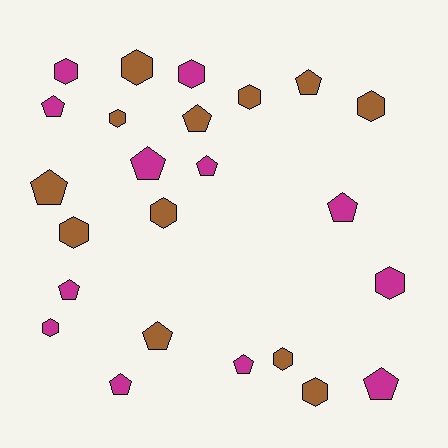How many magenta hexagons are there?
There are 4 magenta hexagons.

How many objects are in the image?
There are 24 objects.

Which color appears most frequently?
Brown, with 12 objects.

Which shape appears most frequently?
Pentagon, with 12 objects.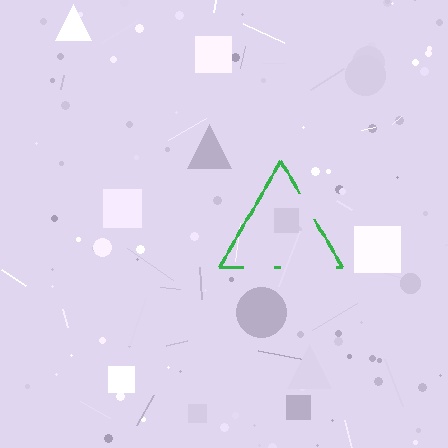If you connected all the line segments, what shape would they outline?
They would outline a triangle.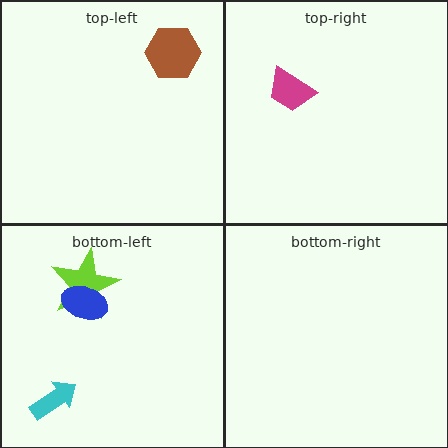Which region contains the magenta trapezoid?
The top-right region.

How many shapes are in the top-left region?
1.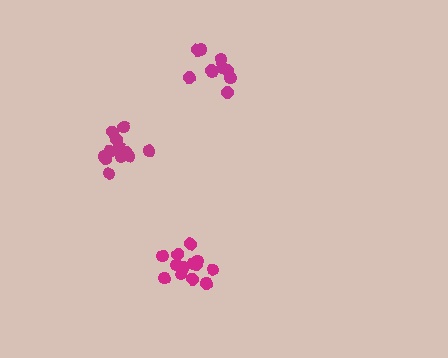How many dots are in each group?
Group 1: 12 dots, Group 2: 15 dots, Group 3: 10 dots (37 total).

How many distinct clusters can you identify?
There are 3 distinct clusters.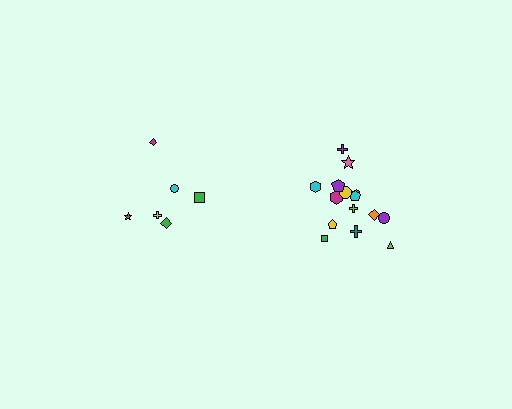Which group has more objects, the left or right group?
The right group.